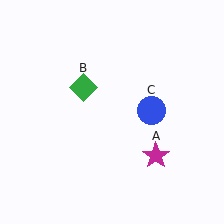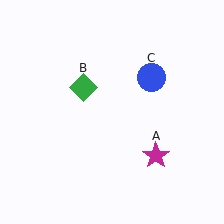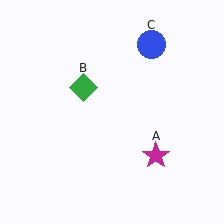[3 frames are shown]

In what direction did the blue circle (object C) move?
The blue circle (object C) moved up.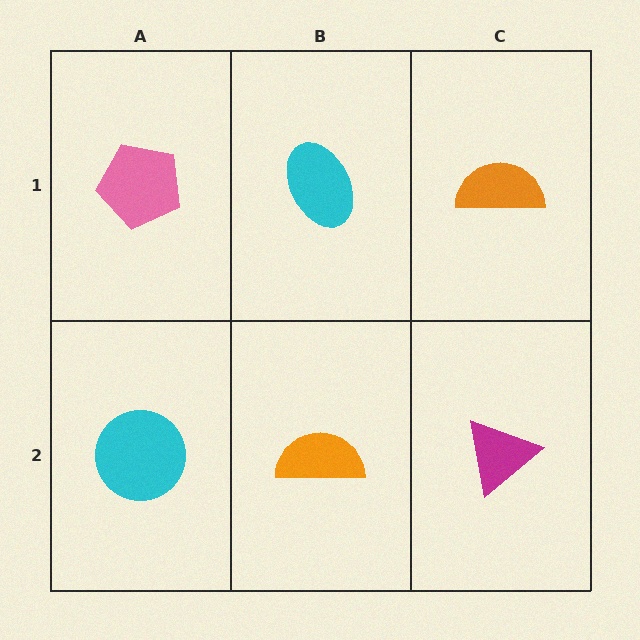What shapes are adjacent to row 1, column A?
A cyan circle (row 2, column A), a cyan ellipse (row 1, column B).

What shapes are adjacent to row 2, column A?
A pink pentagon (row 1, column A), an orange semicircle (row 2, column B).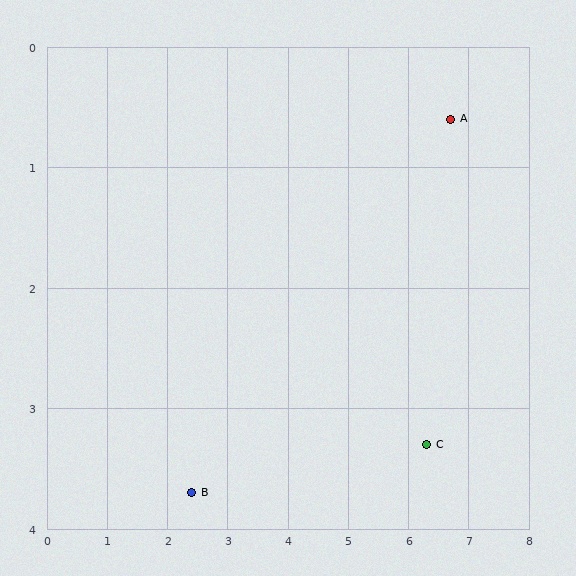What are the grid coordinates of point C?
Point C is at approximately (6.3, 3.3).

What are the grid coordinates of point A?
Point A is at approximately (6.7, 0.6).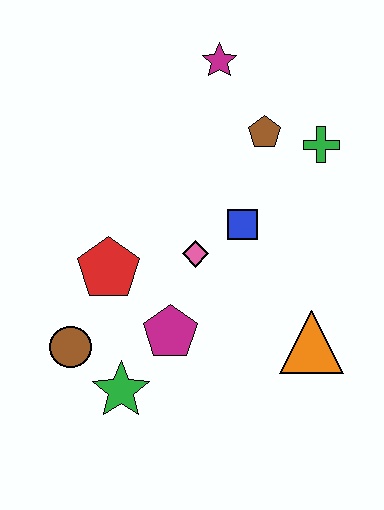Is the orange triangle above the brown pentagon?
No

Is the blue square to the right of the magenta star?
Yes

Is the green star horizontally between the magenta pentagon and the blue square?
No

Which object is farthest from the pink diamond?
The magenta star is farthest from the pink diamond.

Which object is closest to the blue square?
The pink diamond is closest to the blue square.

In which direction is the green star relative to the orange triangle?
The green star is to the left of the orange triangle.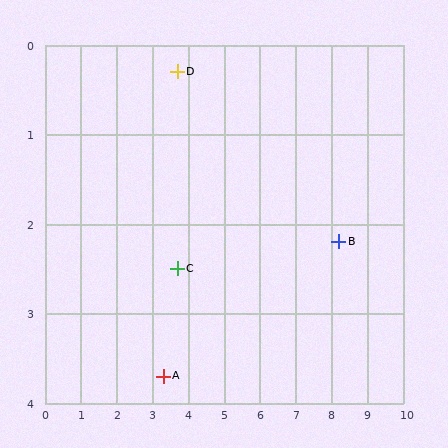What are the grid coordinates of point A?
Point A is at approximately (3.3, 3.7).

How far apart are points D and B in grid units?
Points D and B are about 4.9 grid units apart.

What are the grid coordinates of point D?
Point D is at approximately (3.7, 0.3).